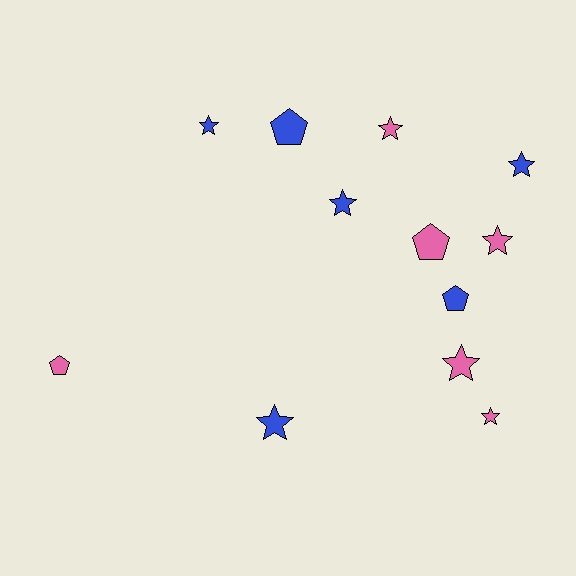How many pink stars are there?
There are 4 pink stars.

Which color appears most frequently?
Blue, with 6 objects.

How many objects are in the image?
There are 12 objects.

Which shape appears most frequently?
Star, with 8 objects.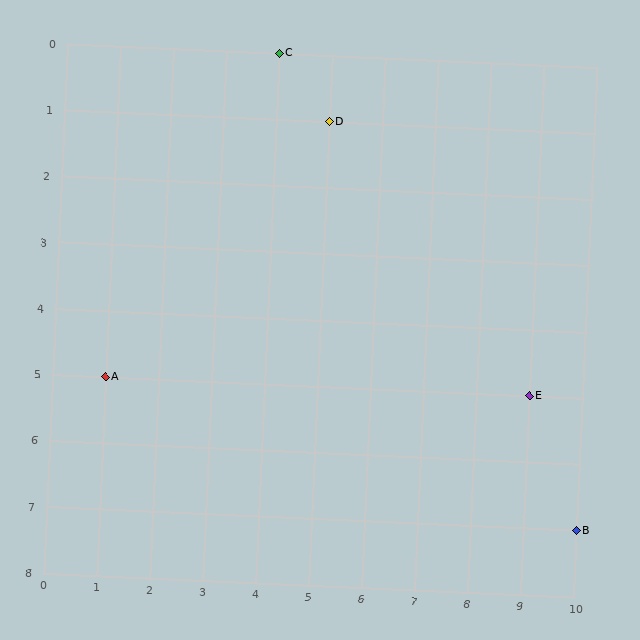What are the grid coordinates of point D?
Point D is at grid coordinates (5, 1).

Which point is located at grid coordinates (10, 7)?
Point B is at (10, 7).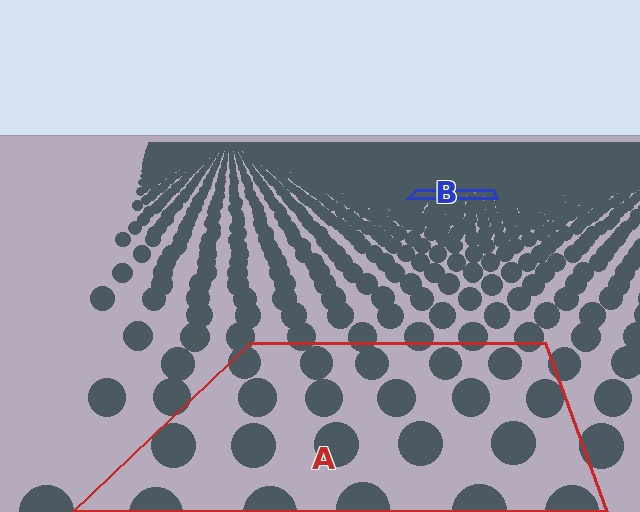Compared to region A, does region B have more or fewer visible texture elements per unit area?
Region B has more texture elements per unit area — they are packed more densely because it is farther away.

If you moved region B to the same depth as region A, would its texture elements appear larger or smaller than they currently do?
They would appear larger. At a closer depth, the same texture elements are projected at a bigger on-screen size.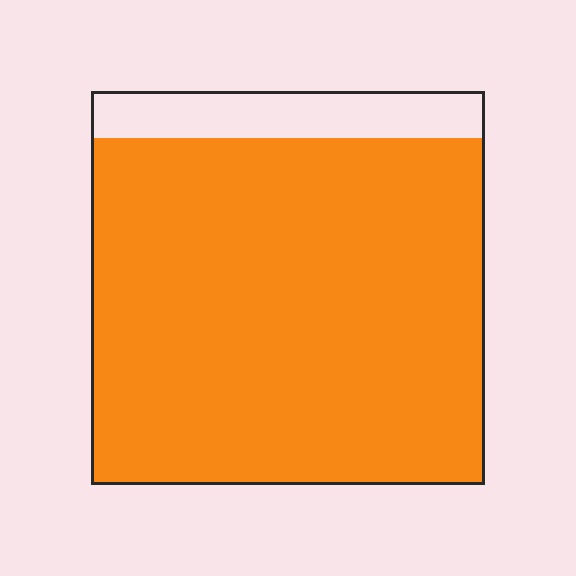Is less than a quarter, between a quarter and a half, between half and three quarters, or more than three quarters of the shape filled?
More than three quarters.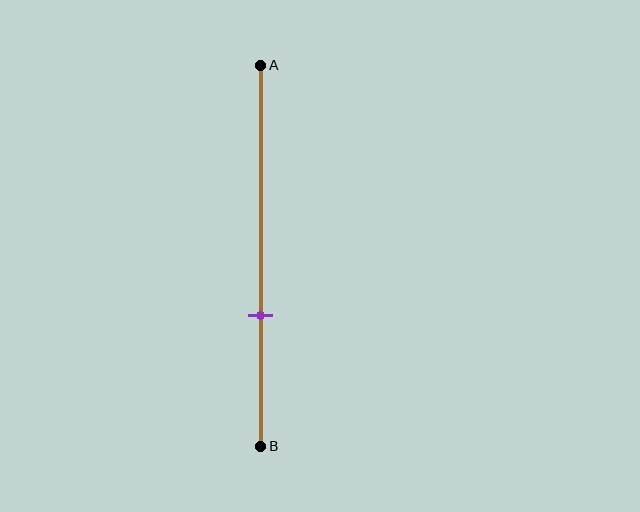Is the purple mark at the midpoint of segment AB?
No, the mark is at about 65% from A, not at the 50% midpoint.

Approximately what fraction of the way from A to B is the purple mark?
The purple mark is approximately 65% of the way from A to B.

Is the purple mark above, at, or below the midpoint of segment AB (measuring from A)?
The purple mark is below the midpoint of segment AB.